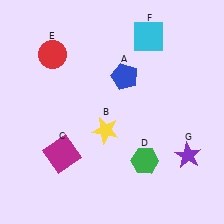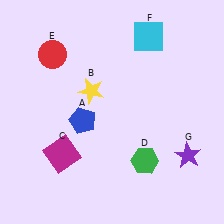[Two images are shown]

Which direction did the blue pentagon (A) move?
The blue pentagon (A) moved down.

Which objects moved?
The objects that moved are: the blue pentagon (A), the yellow star (B).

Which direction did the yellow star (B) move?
The yellow star (B) moved up.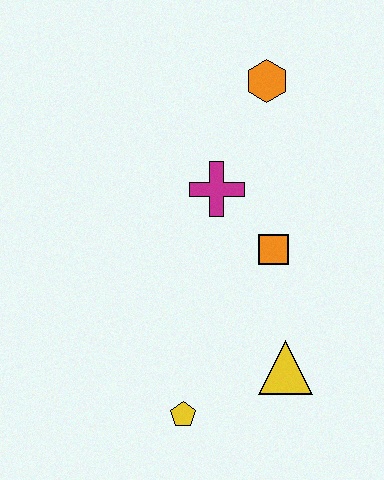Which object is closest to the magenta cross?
The orange square is closest to the magenta cross.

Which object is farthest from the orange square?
The yellow pentagon is farthest from the orange square.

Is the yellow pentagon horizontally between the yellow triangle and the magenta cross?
No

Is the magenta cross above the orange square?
Yes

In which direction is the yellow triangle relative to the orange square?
The yellow triangle is below the orange square.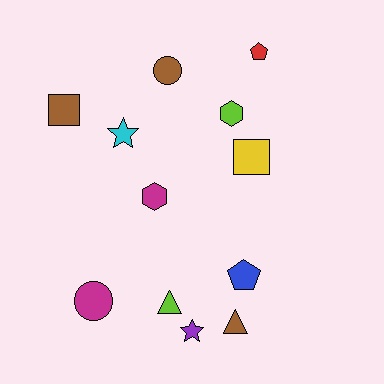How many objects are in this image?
There are 12 objects.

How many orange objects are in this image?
There are no orange objects.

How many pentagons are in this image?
There are 2 pentagons.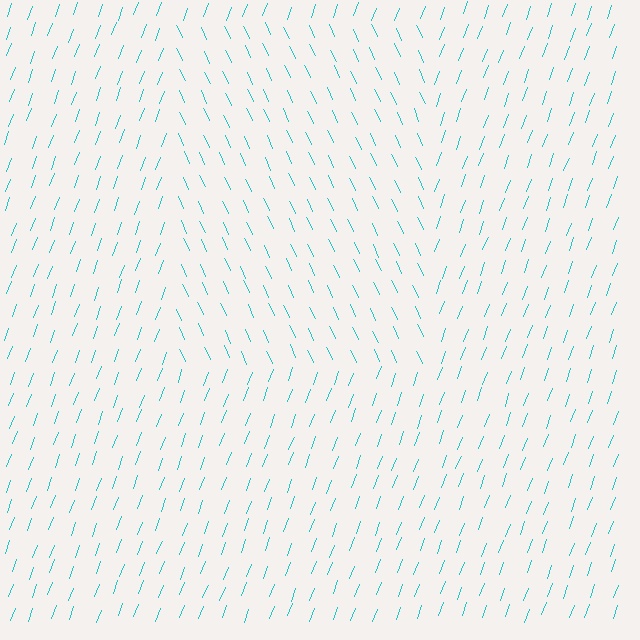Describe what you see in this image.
The image is filled with small cyan line segments. A rectangle region in the image has lines oriented differently from the surrounding lines, creating a visible texture boundary.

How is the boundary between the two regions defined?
The boundary is defined purely by a change in line orientation (approximately 45 degrees difference). All lines are the same color and thickness.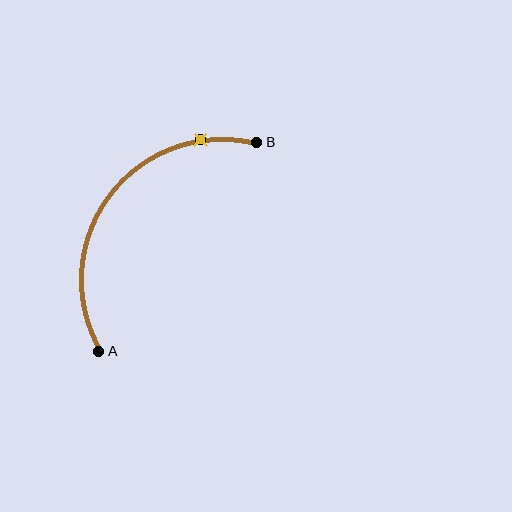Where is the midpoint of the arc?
The arc midpoint is the point on the curve farthest from the straight line joining A and B. It sits above and to the left of that line.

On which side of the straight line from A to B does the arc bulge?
The arc bulges above and to the left of the straight line connecting A and B.